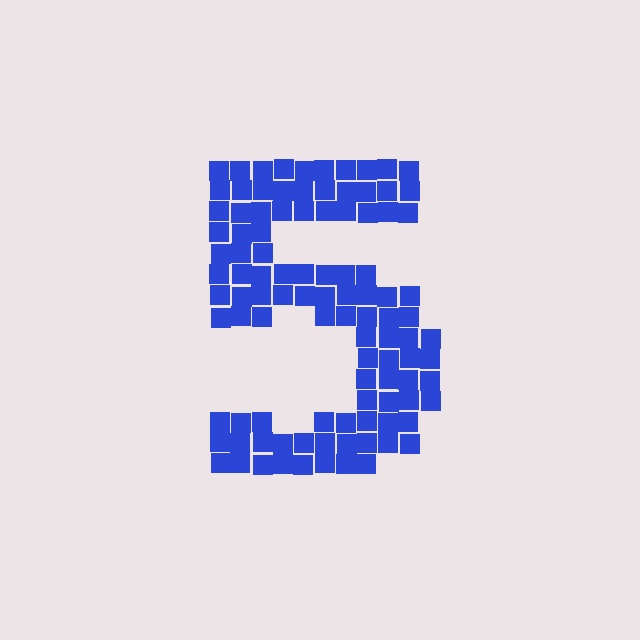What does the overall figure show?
The overall figure shows the digit 5.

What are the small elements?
The small elements are squares.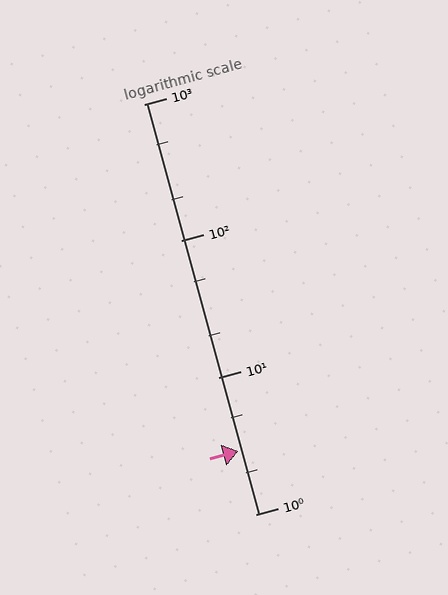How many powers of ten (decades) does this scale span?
The scale spans 3 decades, from 1 to 1000.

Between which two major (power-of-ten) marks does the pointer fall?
The pointer is between 1 and 10.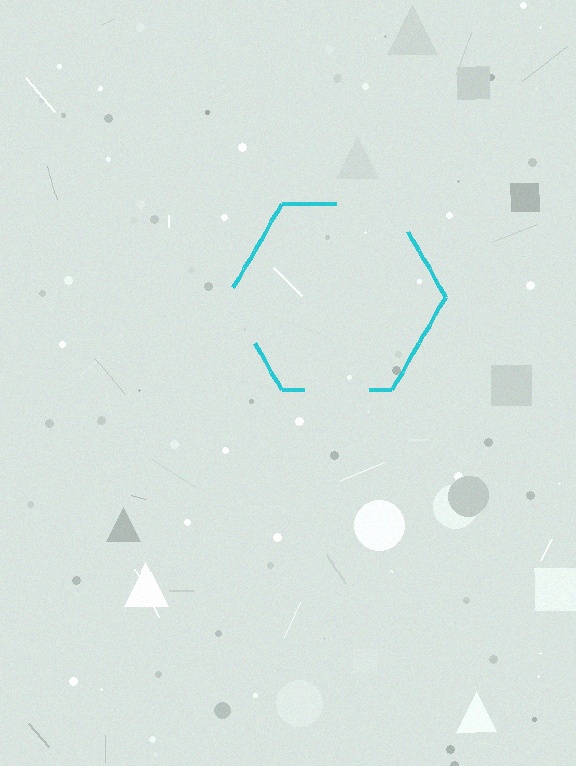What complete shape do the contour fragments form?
The contour fragments form a hexagon.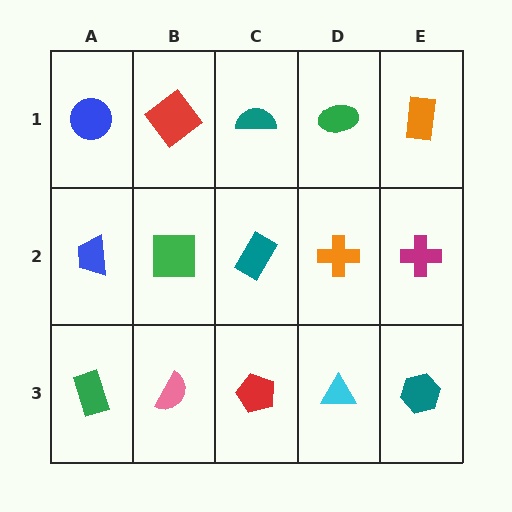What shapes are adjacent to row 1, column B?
A green square (row 2, column B), a blue circle (row 1, column A), a teal semicircle (row 1, column C).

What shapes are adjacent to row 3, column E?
A magenta cross (row 2, column E), a cyan triangle (row 3, column D).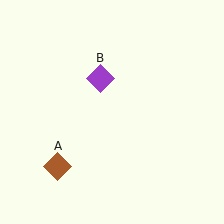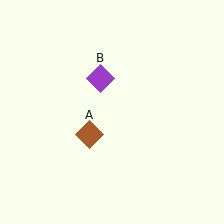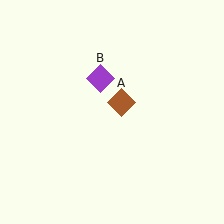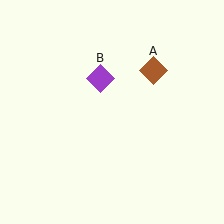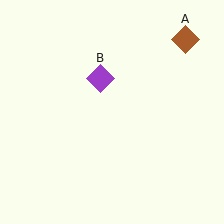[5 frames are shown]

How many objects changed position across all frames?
1 object changed position: brown diamond (object A).